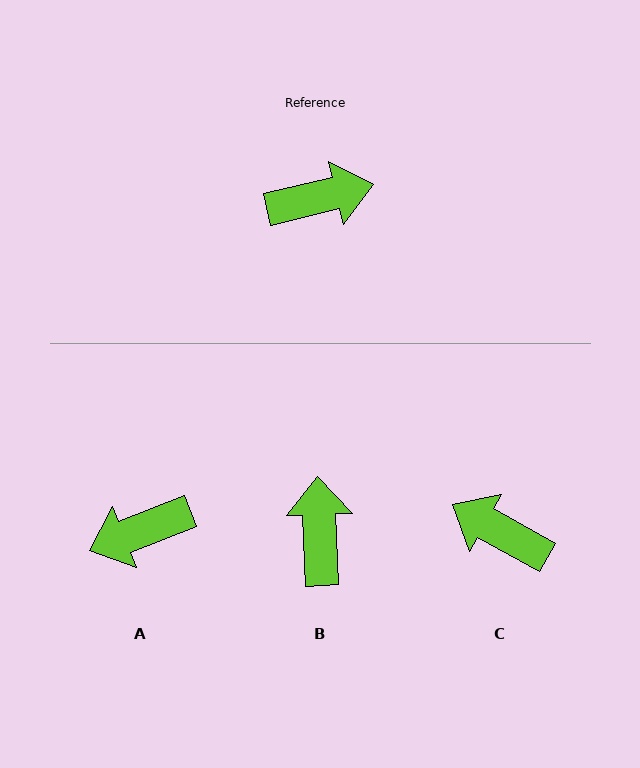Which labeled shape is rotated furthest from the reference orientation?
A, about 172 degrees away.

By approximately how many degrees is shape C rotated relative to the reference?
Approximately 137 degrees counter-clockwise.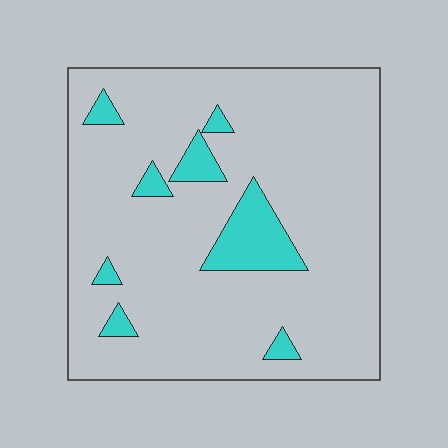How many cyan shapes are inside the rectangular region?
8.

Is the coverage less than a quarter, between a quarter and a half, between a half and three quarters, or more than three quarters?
Less than a quarter.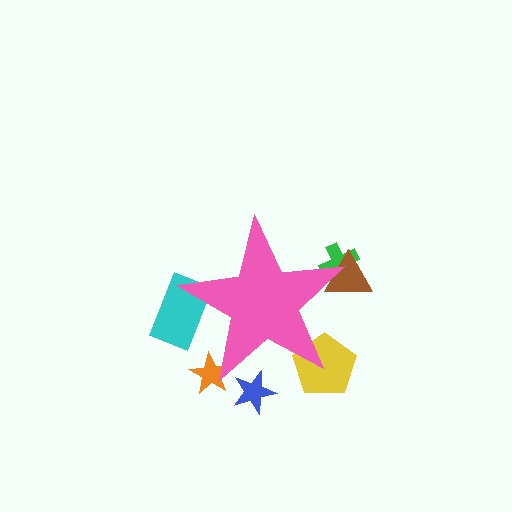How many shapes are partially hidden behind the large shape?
6 shapes are partially hidden.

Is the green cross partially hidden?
Yes, the green cross is partially hidden behind the pink star.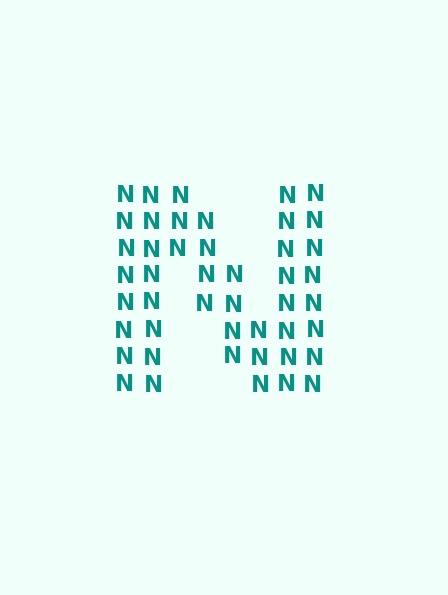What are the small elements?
The small elements are letter N's.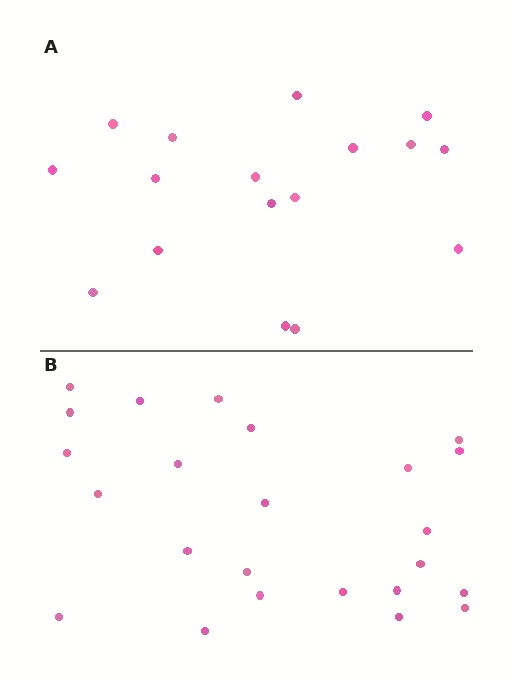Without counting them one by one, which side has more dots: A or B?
Region B (the bottom region) has more dots.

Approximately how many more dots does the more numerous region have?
Region B has roughly 8 or so more dots than region A.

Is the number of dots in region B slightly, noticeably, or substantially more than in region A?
Region B has noticeably more, but not dramatically so. The ratio is roughly 1.4 to 1.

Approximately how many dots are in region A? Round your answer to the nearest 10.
About 20 dots. (The exact count is 17, which rounds to 20.)